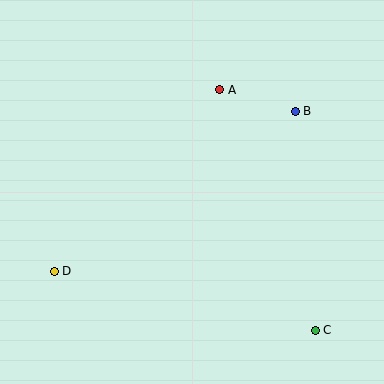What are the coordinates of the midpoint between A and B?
The midpoint between A and B is at (258, 100).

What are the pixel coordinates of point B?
Point B is at (295, 111).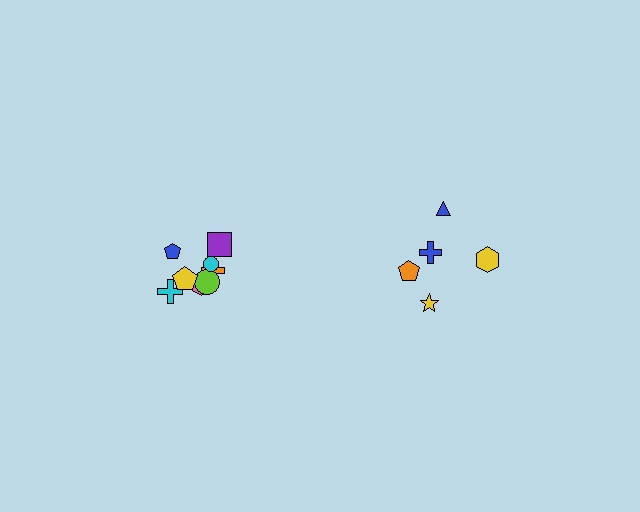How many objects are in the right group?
There are 5 objects.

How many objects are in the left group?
There are 8 objects.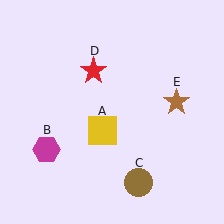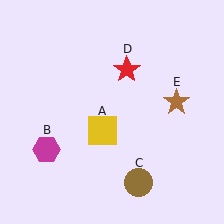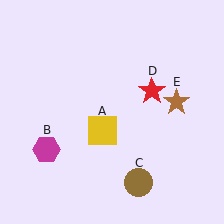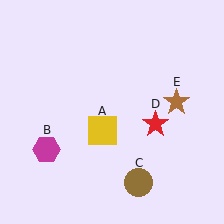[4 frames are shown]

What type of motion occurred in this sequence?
The red star (object D) rotated clockwise around the center of the scene.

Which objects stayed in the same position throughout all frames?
Yellow square (object A) and magenta hexagon (object B) and brown circle (object C) and brown star (object E) remained stationary.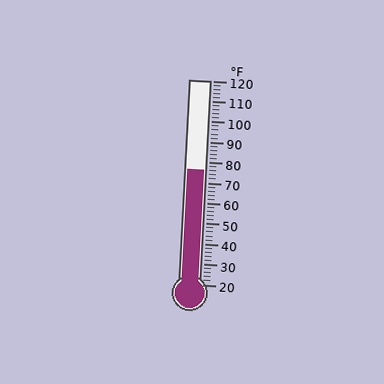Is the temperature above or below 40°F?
The temperature is above 40°F.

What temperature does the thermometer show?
The thermometer shows approximately 76°F.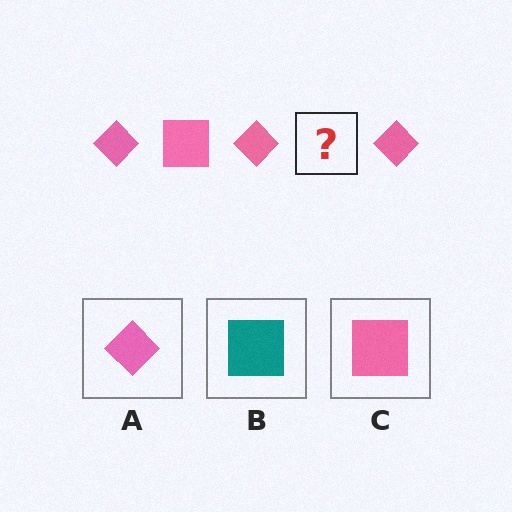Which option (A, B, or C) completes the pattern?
C.